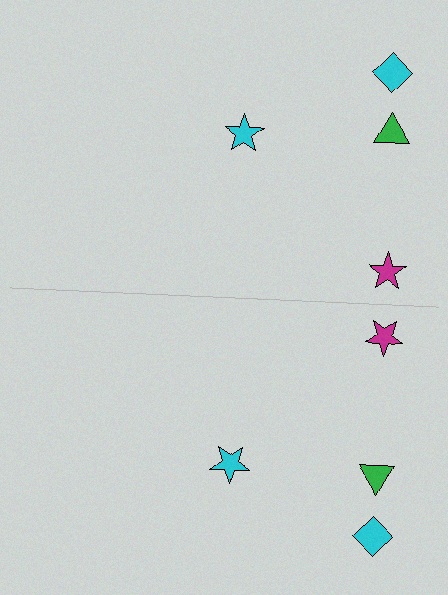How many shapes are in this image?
There are 8 shapes in this image.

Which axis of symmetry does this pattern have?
The pattern has a horizontal axis of symmetry running through the center of the image.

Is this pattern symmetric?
Yes, this pattern has bilateral (reflection) symmetry.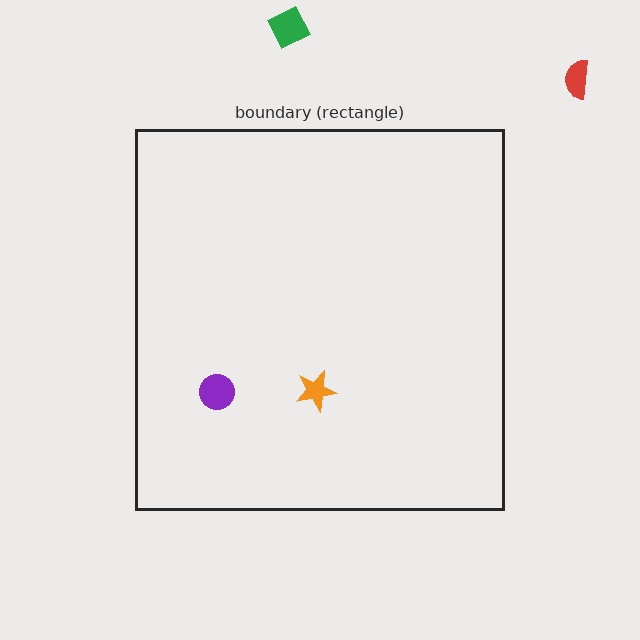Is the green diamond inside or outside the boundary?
Outside.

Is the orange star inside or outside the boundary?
Inside.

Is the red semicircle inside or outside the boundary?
Outside.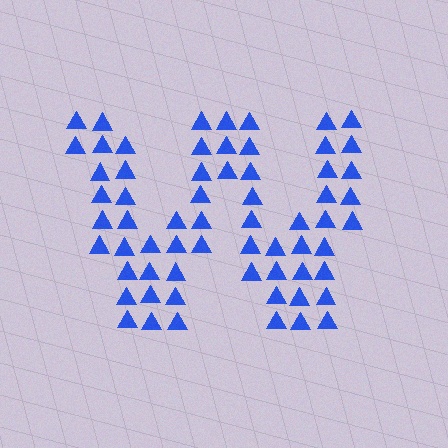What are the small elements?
The small elements are triangles.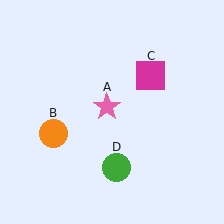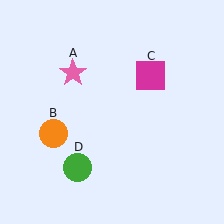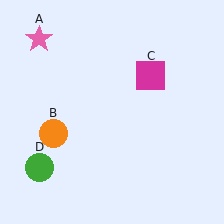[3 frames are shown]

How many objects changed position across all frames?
2 objects changed position: pink star (object A), green circle (object D).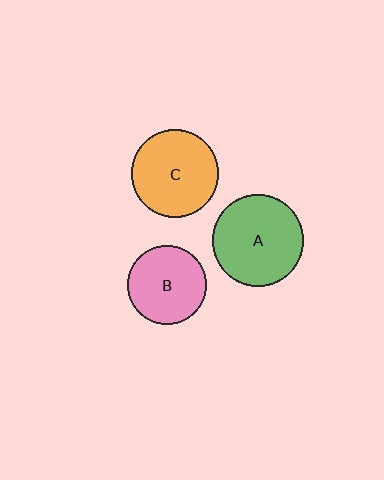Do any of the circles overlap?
No, none of the circles overlap.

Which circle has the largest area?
Circle A (green).